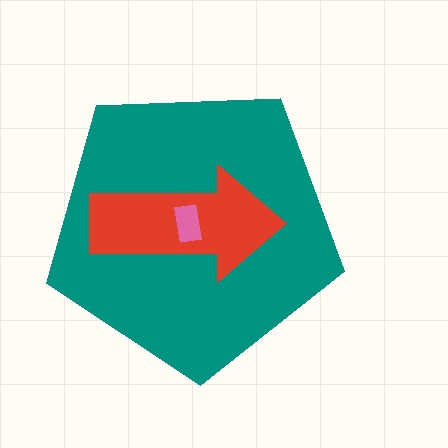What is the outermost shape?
The teal pentagon.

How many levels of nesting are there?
3.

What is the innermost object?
The pink rectangle.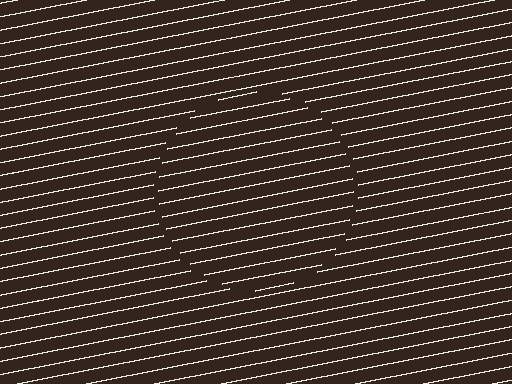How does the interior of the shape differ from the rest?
The interior of the shape contains the same grating, shifted by half a period — the contour is defined by the phase discontinuity where line-ends from the inner and outer gratings abut.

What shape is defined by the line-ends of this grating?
An illusory circle. The interior of the shape contains the same grating, shifted by half a period — the contour is defined by the phase discontinuity where line-ends from the inner and outer gratings abut.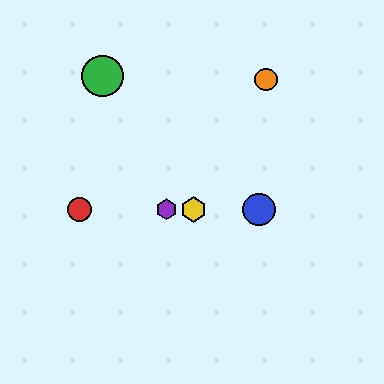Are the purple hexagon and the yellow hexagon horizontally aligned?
Yes, both are at y≈209.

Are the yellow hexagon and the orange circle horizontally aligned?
No, the yellow hexagon is at y≈209 and the orange circle is at y≈80.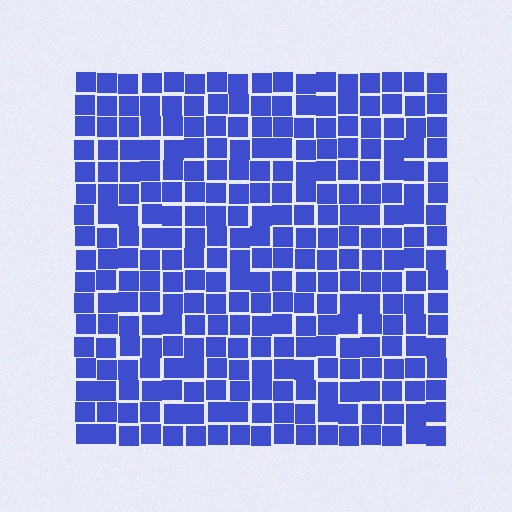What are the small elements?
The small elements are squares.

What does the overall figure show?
The overall figure shows a square.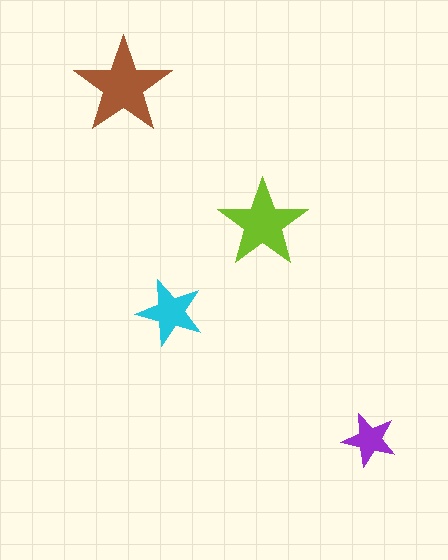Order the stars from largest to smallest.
the brown one, the lime one, the cyan one, the purple one.